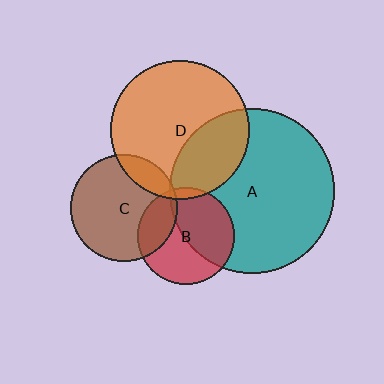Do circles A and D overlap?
Yes.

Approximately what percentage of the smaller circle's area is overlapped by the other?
Approximately 30%.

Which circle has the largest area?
Circle A (teal).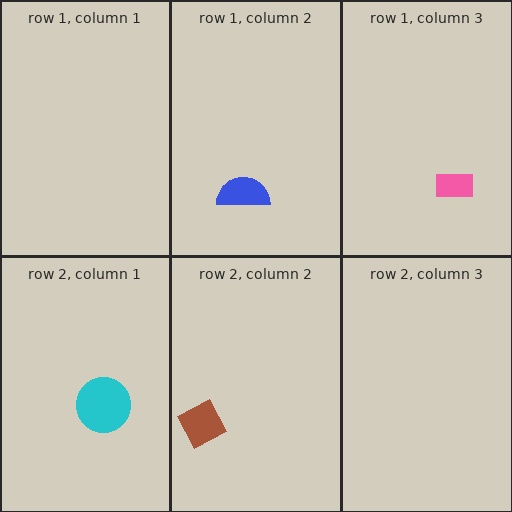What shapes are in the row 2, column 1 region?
The cyan circle.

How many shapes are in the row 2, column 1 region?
1.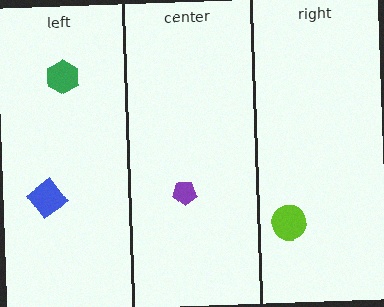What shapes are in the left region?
The green hexagon, the blue diamond.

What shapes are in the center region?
The purple pentagon.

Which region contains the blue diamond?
The left region.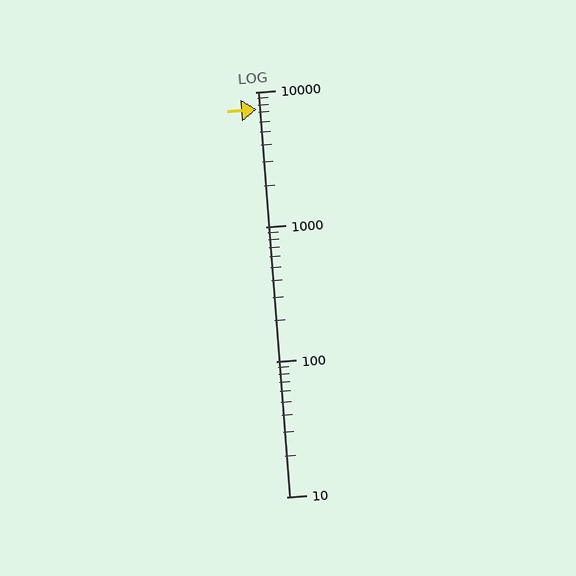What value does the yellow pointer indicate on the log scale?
The pointer indicates approximately 7400.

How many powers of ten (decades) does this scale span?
The scale spans 3 decades, from 10 to 10000.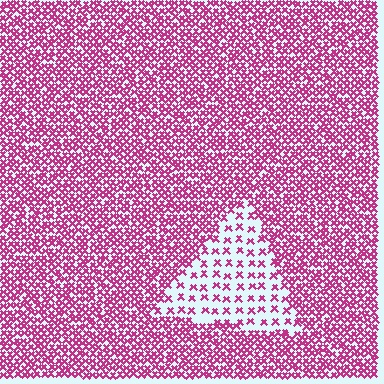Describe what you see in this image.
The image contains small magenta elements arranged at two different densities. A triangle-shaped region is visible where the elements are less densely packed than the surrounding area.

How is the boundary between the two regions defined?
The boundary is defined by a change in element density (approximately 2.9x ratio). All elements are the same color, size, and shape.